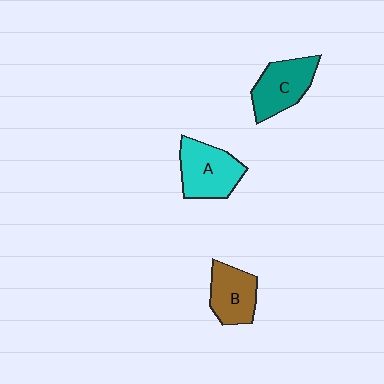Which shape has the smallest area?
Shape B (brown).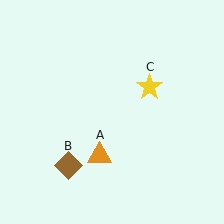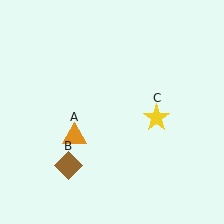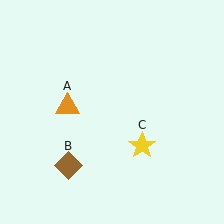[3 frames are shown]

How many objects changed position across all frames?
2 objects changed position: orange triangle (object A), yellow star (object C).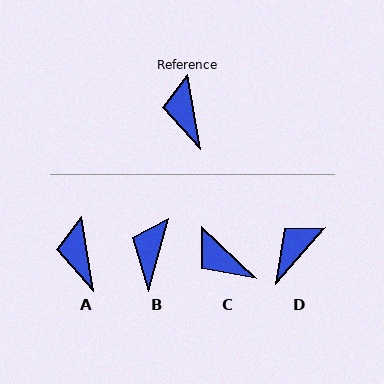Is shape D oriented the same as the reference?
No, it is off by about 51 degrees.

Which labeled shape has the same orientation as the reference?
A.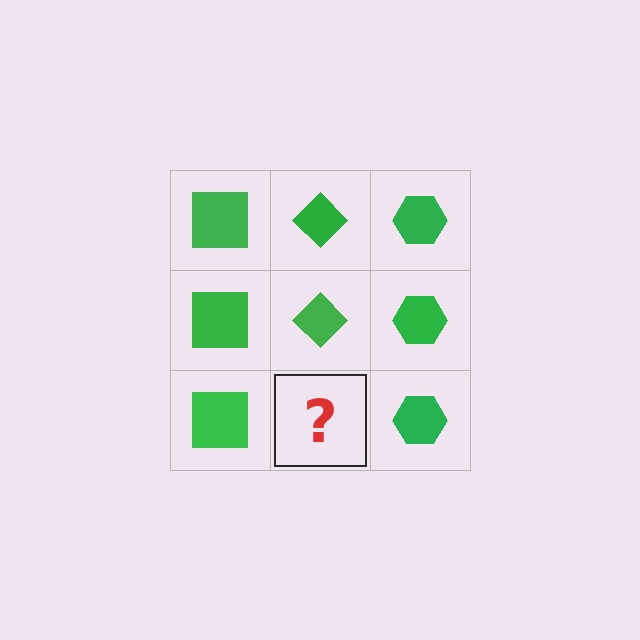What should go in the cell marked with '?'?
The missing cell should contain a green diamond.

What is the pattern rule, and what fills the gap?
The rule is that each column has a consistent shape. The gap should be filled with a green diamond.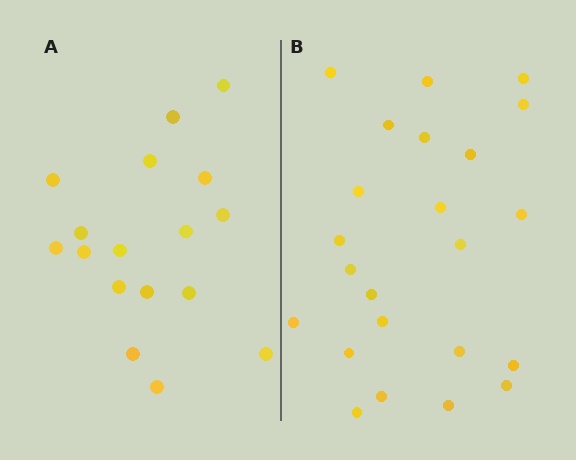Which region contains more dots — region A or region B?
Region B (the right region) has more dots.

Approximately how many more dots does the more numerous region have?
Region B has about 6 more dots than region A.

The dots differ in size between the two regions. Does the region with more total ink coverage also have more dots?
No. Region A has more total ink coverage because its dots are larger, but region B actually contains more individual dots. Total area can be misleading — the number of items is what matters here.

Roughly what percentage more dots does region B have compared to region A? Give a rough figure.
About 35% more.